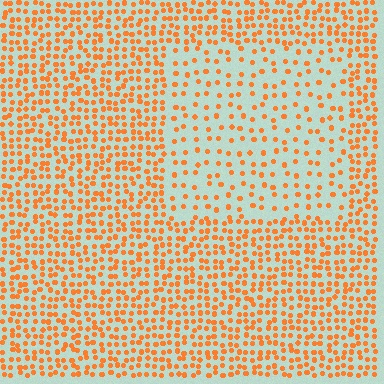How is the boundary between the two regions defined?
The boundary is defined by a change in element density (approximately 2.2x ratio). All elements are the same color, size, and shape.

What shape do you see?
I see a rectangle.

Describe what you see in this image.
The image contains small orange elements arranged at two different densities. A rectangle-shaped region is visible where the elements are less densely packed than the surrounding area.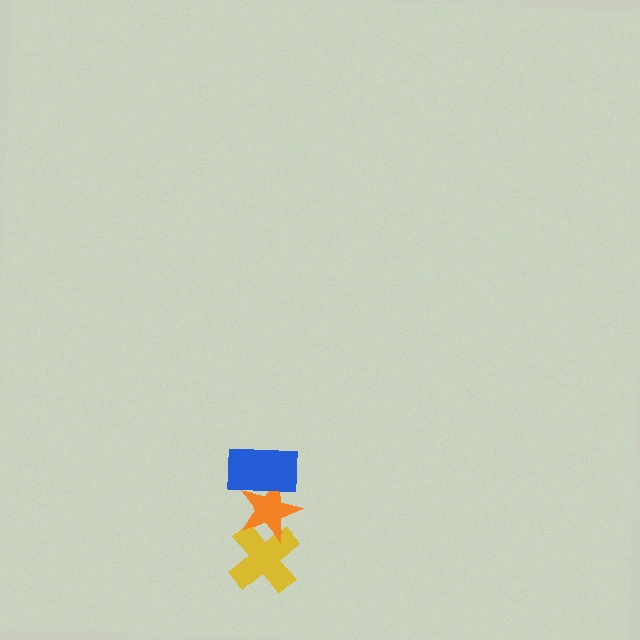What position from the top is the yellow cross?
The yellow cross is 3rd from the top.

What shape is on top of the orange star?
The blue rectangle is on top of the orange star.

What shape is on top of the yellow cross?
The orange star is on top of the yellow cross.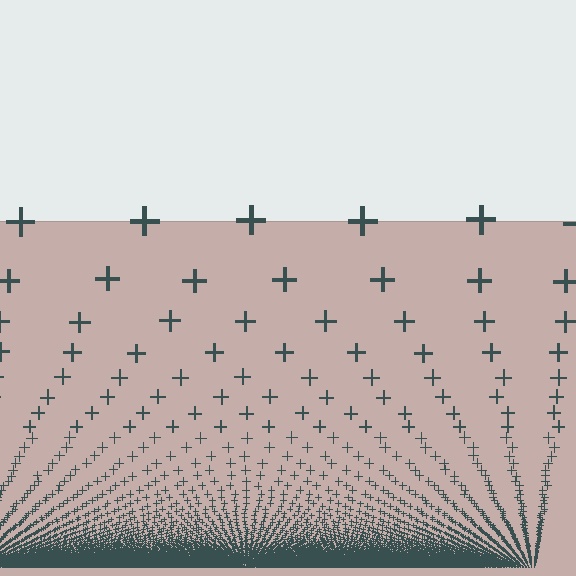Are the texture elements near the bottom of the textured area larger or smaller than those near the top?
Smaller. The gradient is inverted — elements near the bottom are smaller and denser.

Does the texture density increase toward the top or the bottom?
Density increases toward the bottom.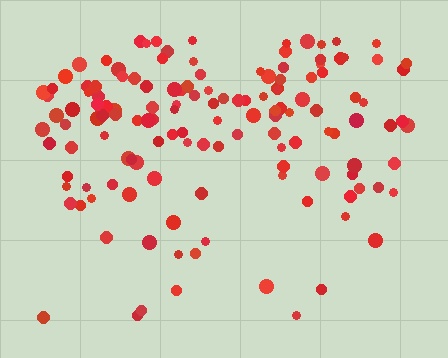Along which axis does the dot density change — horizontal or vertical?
Vertical.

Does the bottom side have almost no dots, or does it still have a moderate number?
Still a moderate number, just noticeably fewer than the top.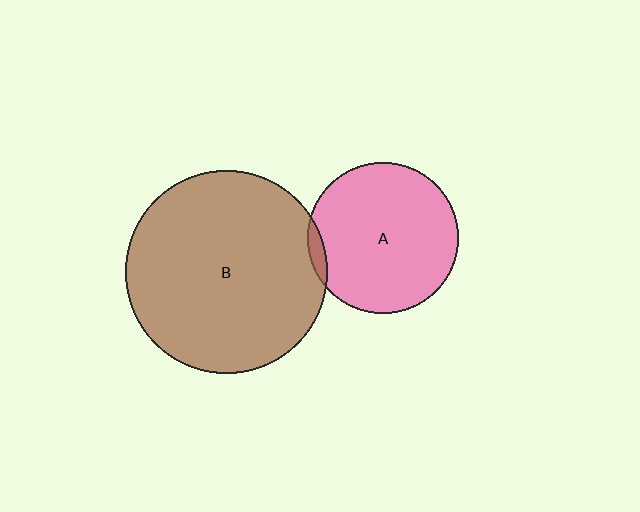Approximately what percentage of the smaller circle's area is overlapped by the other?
Approximately 5%.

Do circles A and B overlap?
Yes.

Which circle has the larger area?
Circle B (brown).